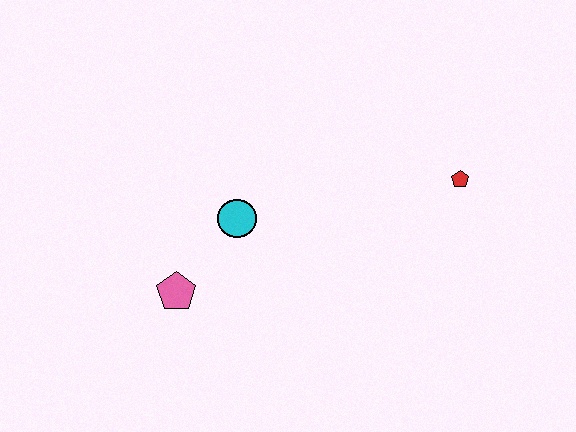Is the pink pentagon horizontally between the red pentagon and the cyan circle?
No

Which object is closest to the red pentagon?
The cyan circle is closest to the red pentagon.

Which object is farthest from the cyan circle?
The red pentagon is farthest from the cyan circle.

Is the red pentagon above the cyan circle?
Yes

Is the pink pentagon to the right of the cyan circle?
No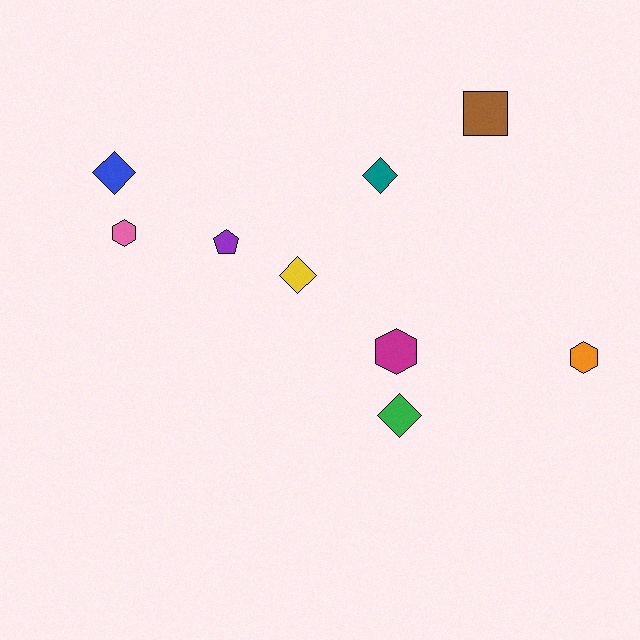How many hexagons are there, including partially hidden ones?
There are 3 hexagons.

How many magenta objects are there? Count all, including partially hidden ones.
There is 1 magenta object.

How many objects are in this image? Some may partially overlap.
There are 9 objects.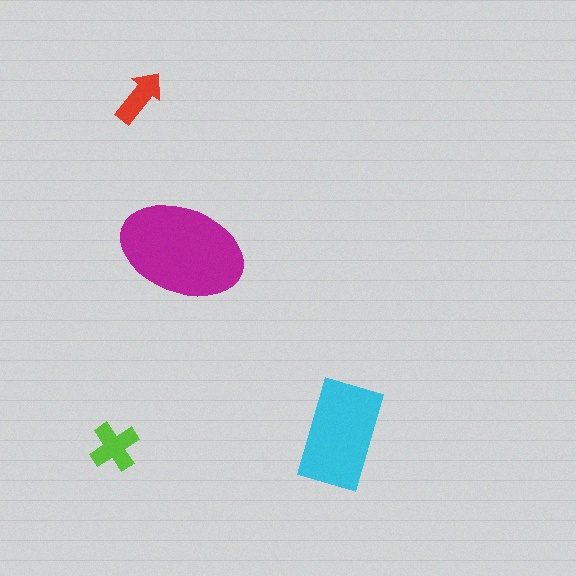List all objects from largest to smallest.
The magenta ellipse, the cyan rectangle, the lime cross, the red arrow.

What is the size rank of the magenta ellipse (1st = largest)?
1st.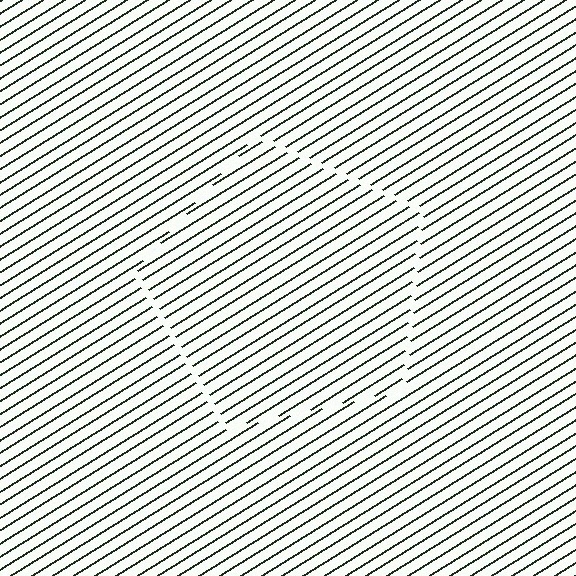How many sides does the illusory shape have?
5 sides — the line-ends trace a pentagon.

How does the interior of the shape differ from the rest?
The interior of the shape contains the same grating, shifted by half a period — the contour is defined by the phase discontinuity where line-ends from the inner and outer gratings abut.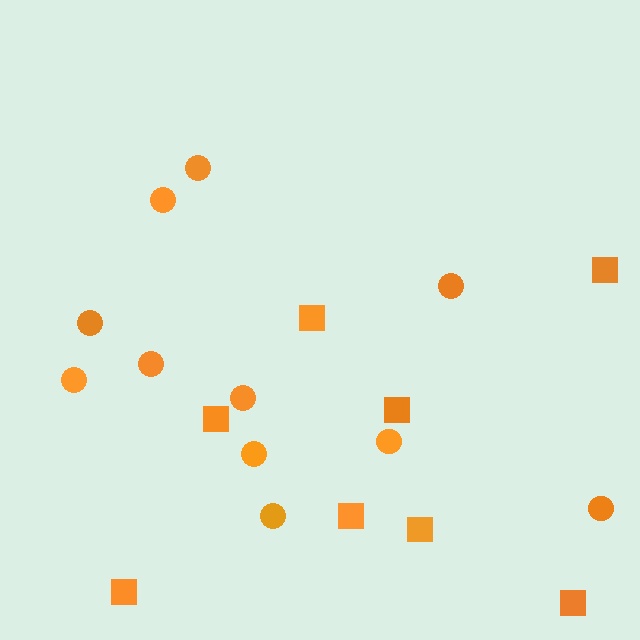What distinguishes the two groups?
There are 2 groups: one group of squares (8) and one group of circles (11).